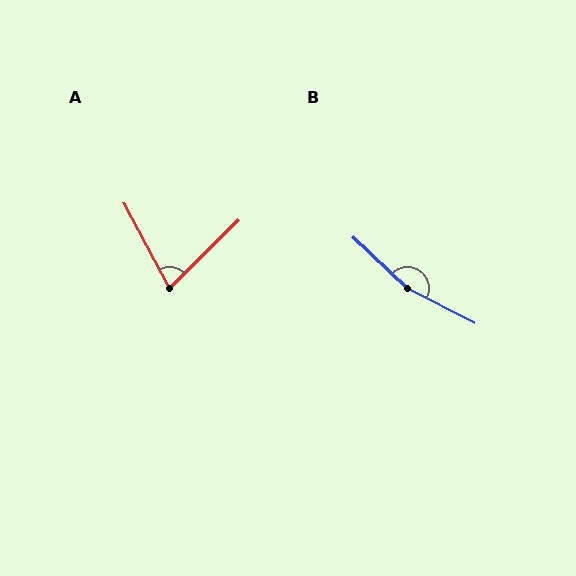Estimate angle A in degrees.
Approximately 73 degrees.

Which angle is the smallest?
A, at approximately 73 degrees.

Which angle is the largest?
B, at approximately 164 degrees.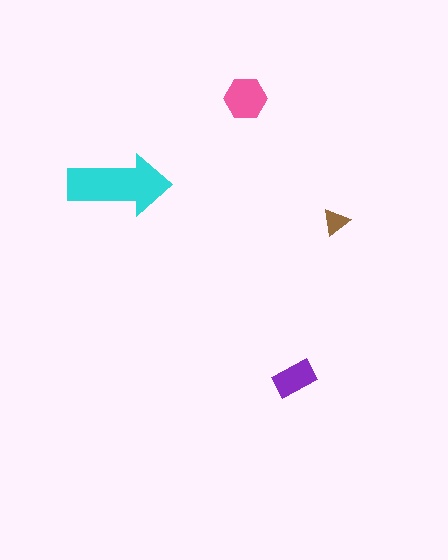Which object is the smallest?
The brown triangle.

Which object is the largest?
The cyan arrow.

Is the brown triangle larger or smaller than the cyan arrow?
Smaller.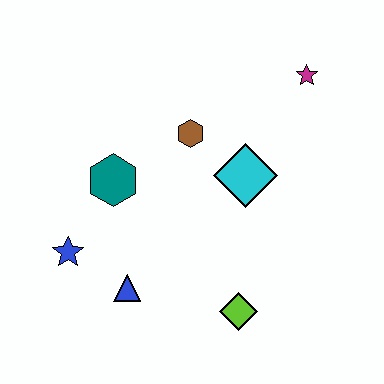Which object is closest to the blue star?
The blue triangle is closest to the blue star.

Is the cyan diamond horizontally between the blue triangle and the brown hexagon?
No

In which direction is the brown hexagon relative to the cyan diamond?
The brown hexagon is to the left of the cyan diamond.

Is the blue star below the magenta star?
Yes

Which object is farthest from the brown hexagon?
The lime diamond is farthest from the brown hexagon.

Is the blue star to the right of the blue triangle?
No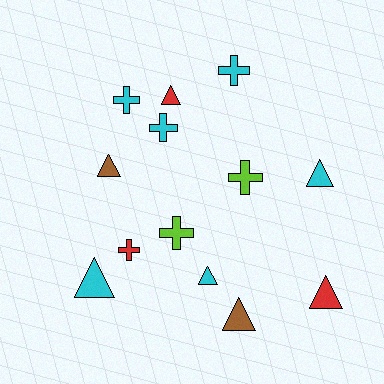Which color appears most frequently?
Cyan, with 6 objects.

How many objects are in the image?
There are 13 objects.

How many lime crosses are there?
There are 2 lime crosses.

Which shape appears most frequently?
Triangle, with 7 objects.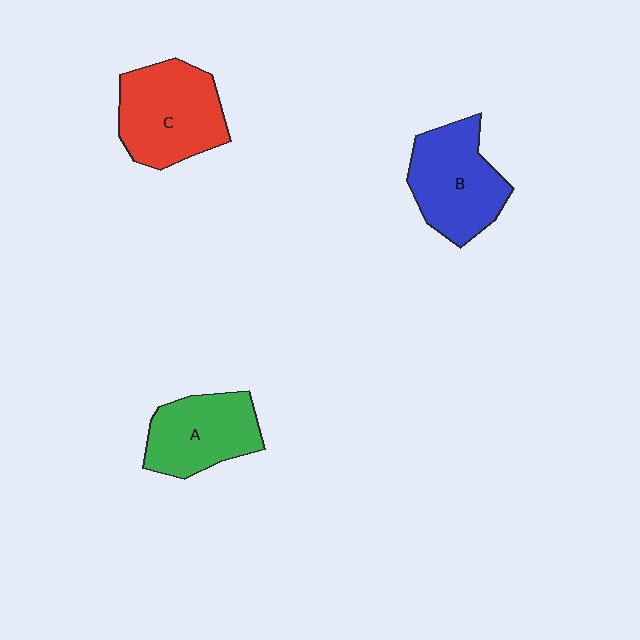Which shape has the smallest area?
Shape A (green).